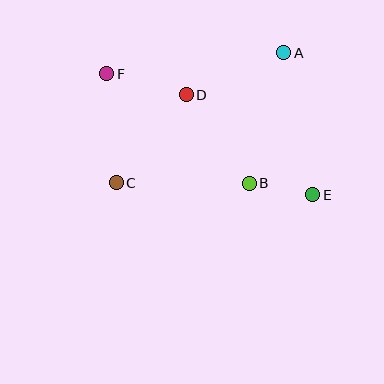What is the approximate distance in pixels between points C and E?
The distance between C and E is approximately 197 pixels.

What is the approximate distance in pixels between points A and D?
The distance between A and D is approximately 106 pixels.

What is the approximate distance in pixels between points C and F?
The distance between C and F is approximately 109 pixels.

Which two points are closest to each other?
Points B and E are closest to each other.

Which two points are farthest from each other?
Points E and F are farthest from each other.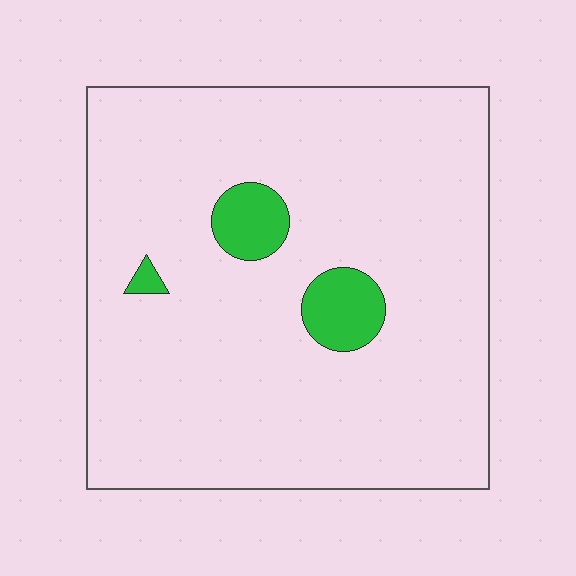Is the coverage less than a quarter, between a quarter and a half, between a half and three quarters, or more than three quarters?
Less than a quarter.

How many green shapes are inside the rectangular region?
3.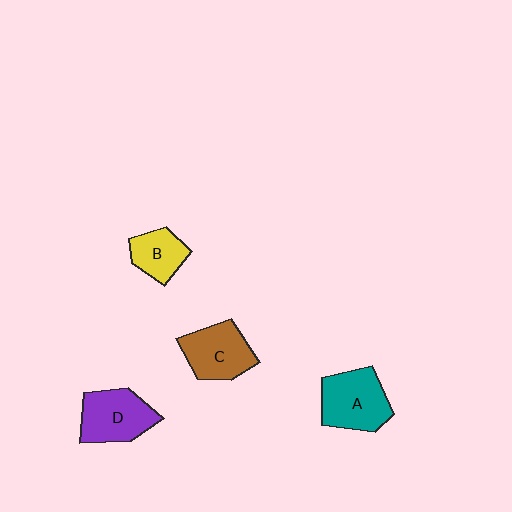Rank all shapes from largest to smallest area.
From largest to smallest: A (teal), D (purple), C (brown), B (yellow).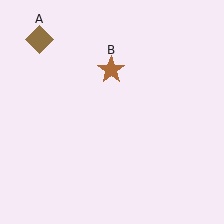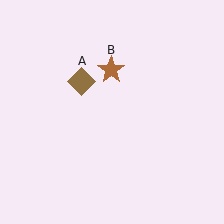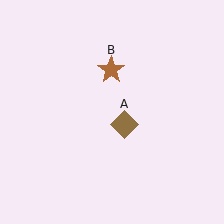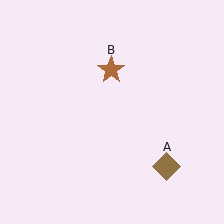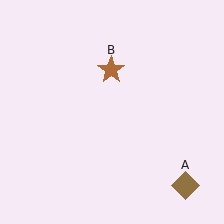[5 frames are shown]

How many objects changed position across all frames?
1 object changed position: brown diamond (object A).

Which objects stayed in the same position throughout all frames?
Brown star (object B) remained stationary.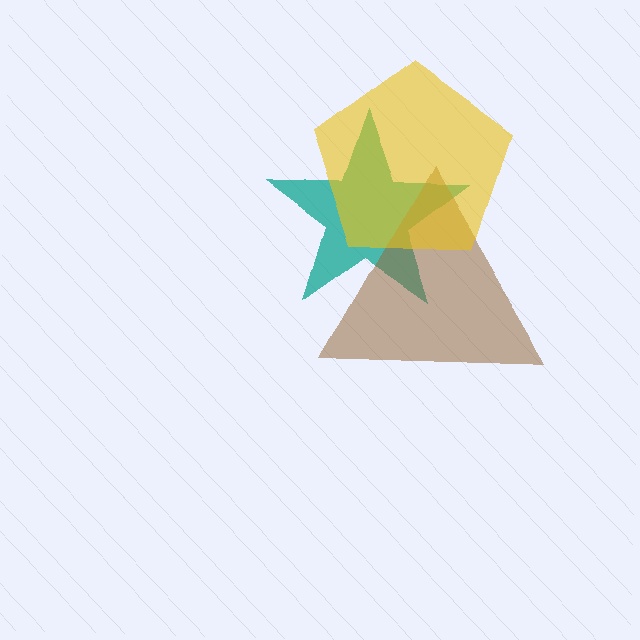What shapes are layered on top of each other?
The layered shapes are: a teal star, a brown triangle, a yellow pentagon.